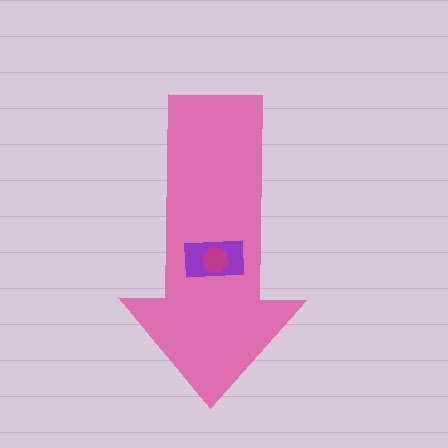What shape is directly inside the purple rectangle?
The magenta hexagon.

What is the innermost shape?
The magenta hexagon.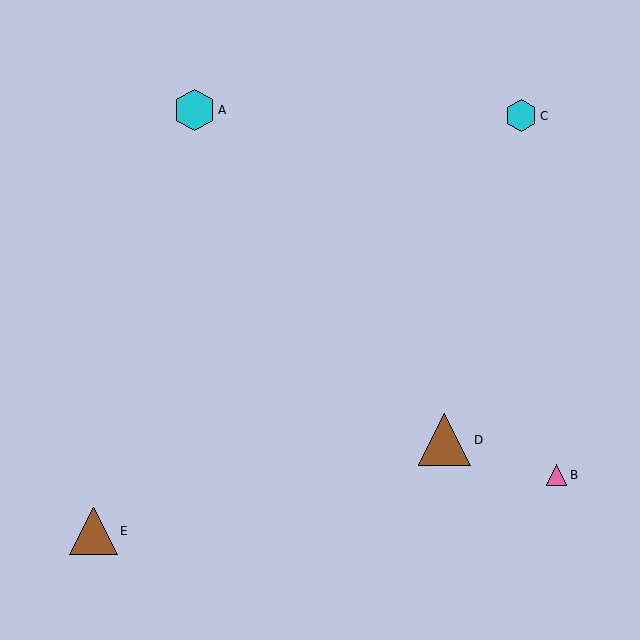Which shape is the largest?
The brown triangle (labeled D) is the largest.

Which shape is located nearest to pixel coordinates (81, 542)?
The brown triangle (labeled E) at (93, 531) is nearest to that location.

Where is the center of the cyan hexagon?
The center of the cyan hexagon is at (194, 110).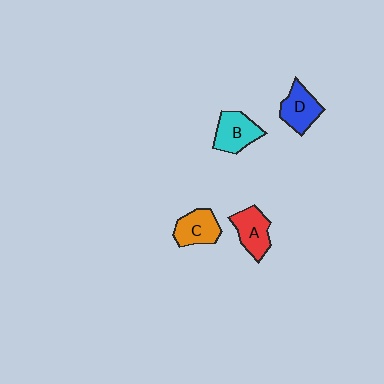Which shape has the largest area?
Shape B (cyan).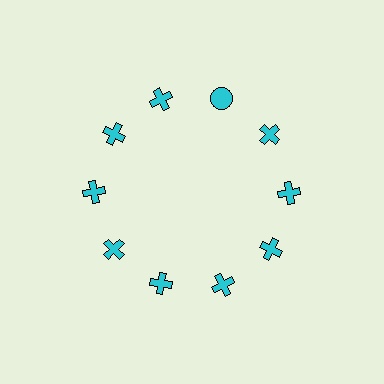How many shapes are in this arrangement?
There are 10 shapes arranged in a ring pattern.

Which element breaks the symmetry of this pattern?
The cyan circle at roughly the 1 o'clock position breaks the symmetry. All other shapes are cyan crosses.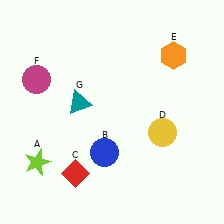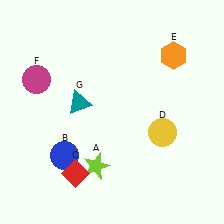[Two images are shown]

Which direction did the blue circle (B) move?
The blue circle (B) moved left.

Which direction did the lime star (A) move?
The lime star (A) moved right.